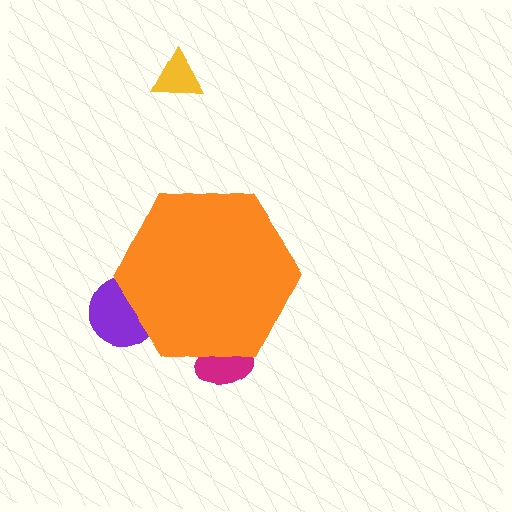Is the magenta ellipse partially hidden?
Yes, the magenta ellipse is partially hidden behind the orange hexagon.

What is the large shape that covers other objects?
An orange hexagon.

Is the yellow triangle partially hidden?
No, the yellow triangle is fully visible.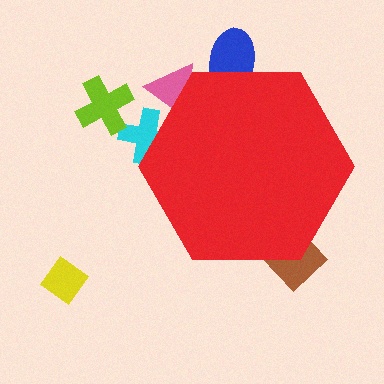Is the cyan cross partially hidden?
Yes, the cyan cross is partially hidden behind the red hexagon.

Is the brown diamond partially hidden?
Yes, the brown diamond is partially hidden behind the red hexagon.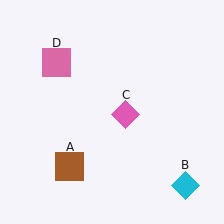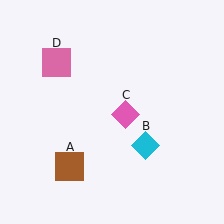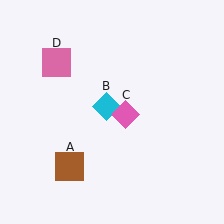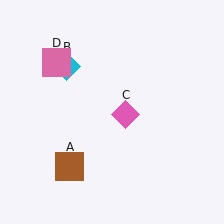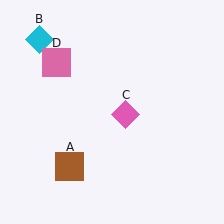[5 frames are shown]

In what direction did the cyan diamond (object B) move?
The cyan diamond (object B) moved up and to the left.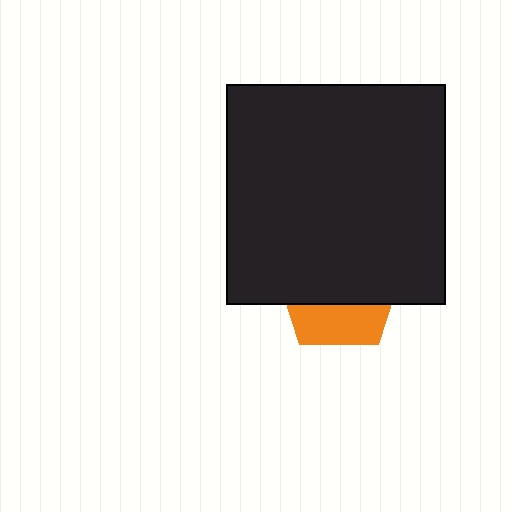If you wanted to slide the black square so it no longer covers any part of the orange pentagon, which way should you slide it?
Slide it up — that is the most direct way to separate the two shapes.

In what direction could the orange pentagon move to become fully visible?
The orange pentagon could move down. That would shift it out from behind the black square entirely.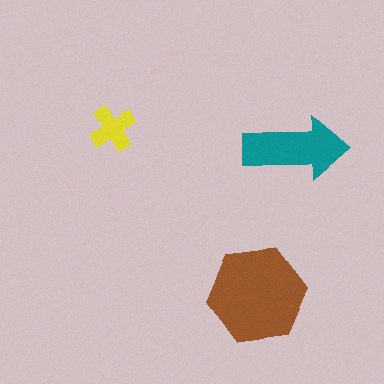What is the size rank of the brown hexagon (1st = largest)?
1st.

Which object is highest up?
The yellow cross is topmost.